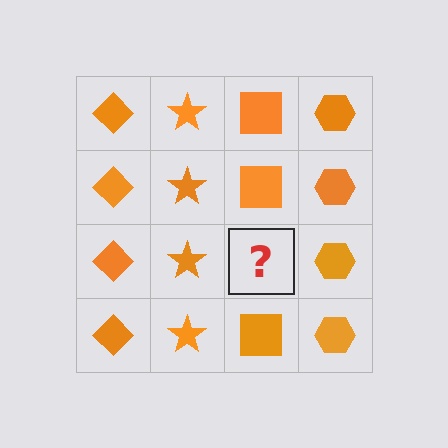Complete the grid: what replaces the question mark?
The question mark should be replaced with an orange square.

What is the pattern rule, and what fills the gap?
The rule is that each column has a consistent shape. The gap should be filled with an orange square.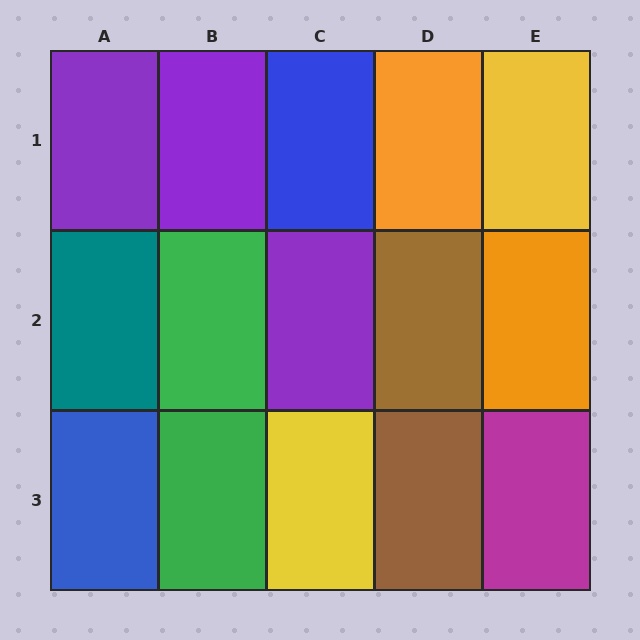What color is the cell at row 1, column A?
Purple.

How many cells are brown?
2 cells are brown.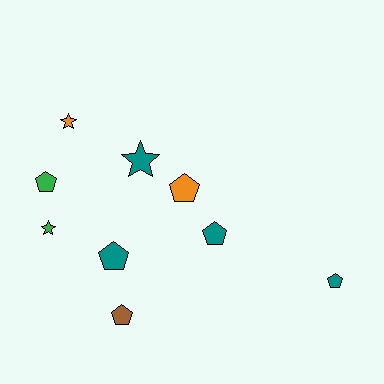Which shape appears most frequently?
Pentagon, with 6 objects.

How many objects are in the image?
There are 9 objects.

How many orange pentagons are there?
There is 1 orange pentagon.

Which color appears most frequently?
Teal, with 4 objects.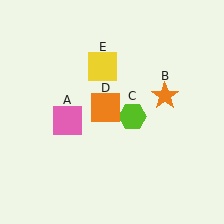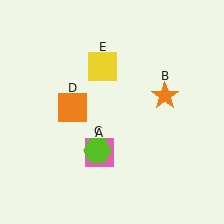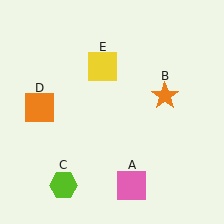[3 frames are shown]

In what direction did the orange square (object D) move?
The orange square (object D) moved left.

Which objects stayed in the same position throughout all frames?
Orange star (object B) and yellow square (object E) remained stationary.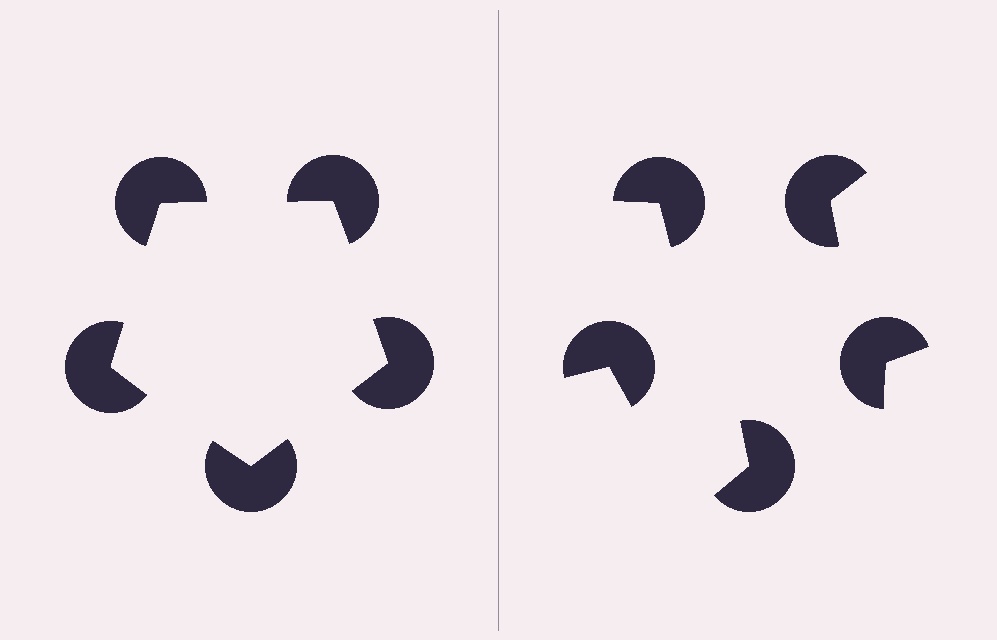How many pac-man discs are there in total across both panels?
10 — 5 on each side.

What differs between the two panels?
The pac-man discs are positioned identically on both sides; only the wedge orientations differ. On the left they align to a pentagon; on the right they are misaligned.